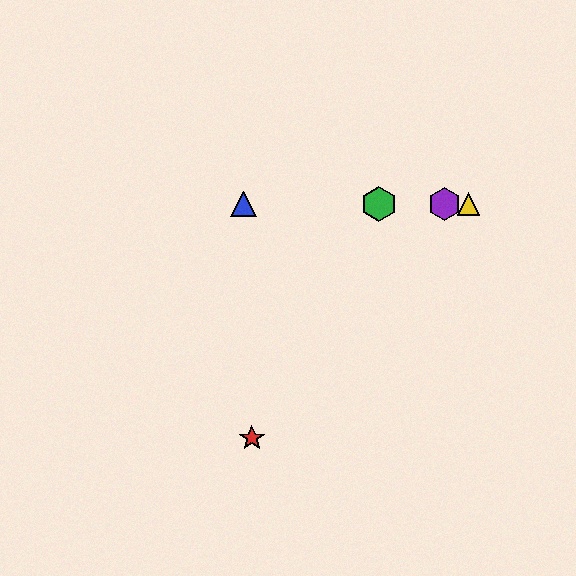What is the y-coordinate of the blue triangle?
The blue triangle is at y≈204.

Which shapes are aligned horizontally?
The blue triangle, the green hexagon, the yellow triangle, the purple hexagon are aligned horizontally.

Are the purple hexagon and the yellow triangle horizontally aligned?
Yes, both are at y≈204.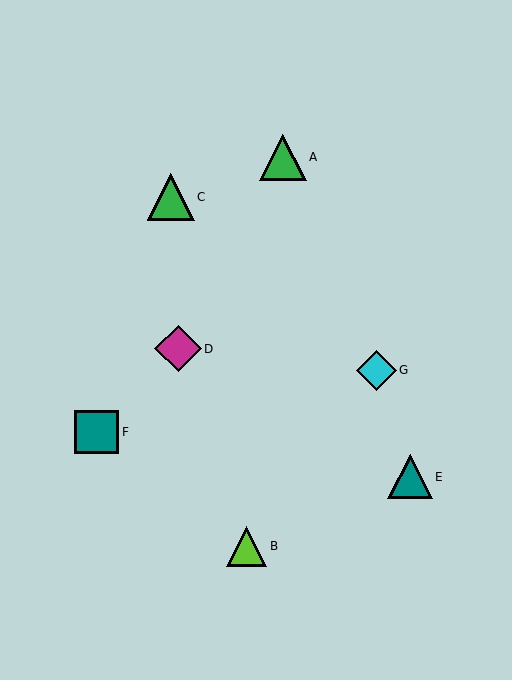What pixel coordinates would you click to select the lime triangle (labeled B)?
Click at (247, 546) to select the lime triangle B.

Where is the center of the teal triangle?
The center of the teal triangle is at (410, 477).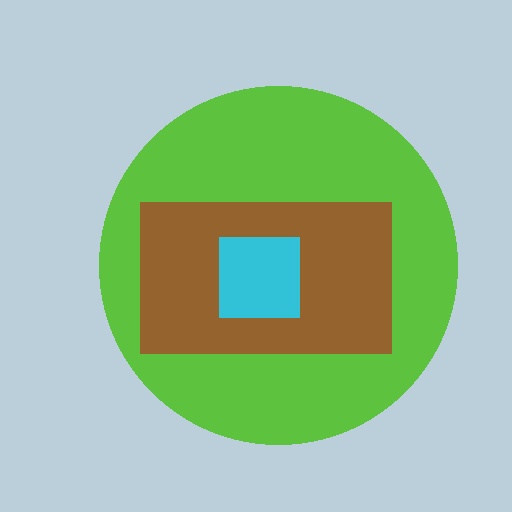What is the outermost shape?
The lime circle.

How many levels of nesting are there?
3.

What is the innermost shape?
The cyan square.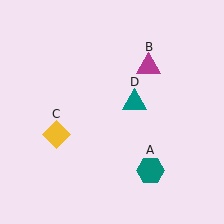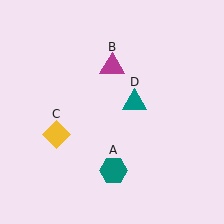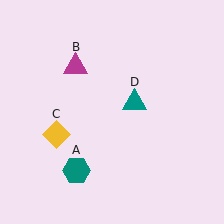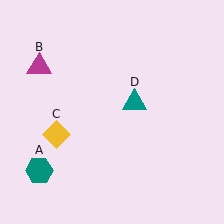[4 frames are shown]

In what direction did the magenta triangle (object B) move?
The magenta triangle (object B) moved left.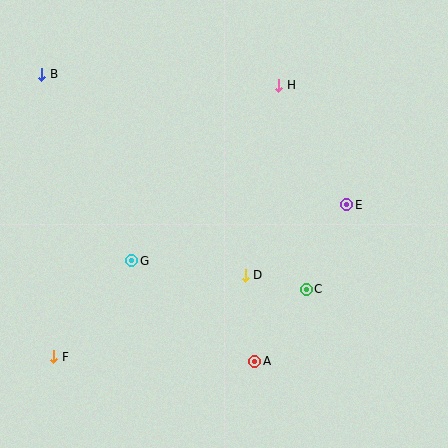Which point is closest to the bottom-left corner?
Point F is closest to the bottom-left corner.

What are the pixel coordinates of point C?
Point C is at (306, 289).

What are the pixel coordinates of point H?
Point H is at (279, 85).